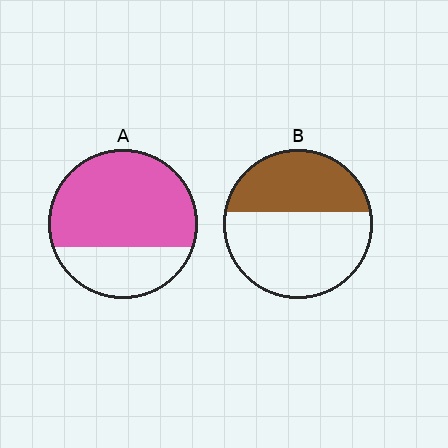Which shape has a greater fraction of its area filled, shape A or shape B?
Shape A.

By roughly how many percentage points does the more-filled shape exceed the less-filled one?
By roughly 30 percentage points (A over B).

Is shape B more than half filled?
No.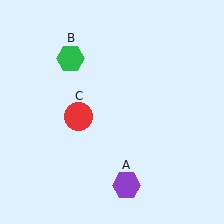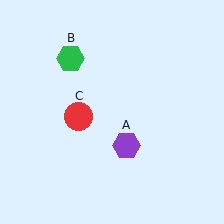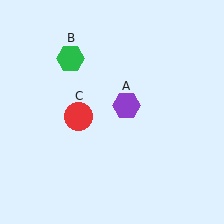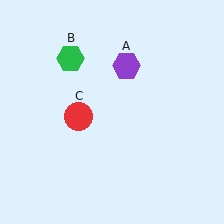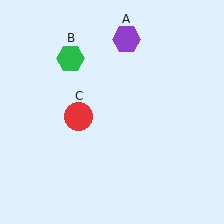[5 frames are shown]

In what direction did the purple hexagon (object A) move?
The purple hexagon (object A) moved up.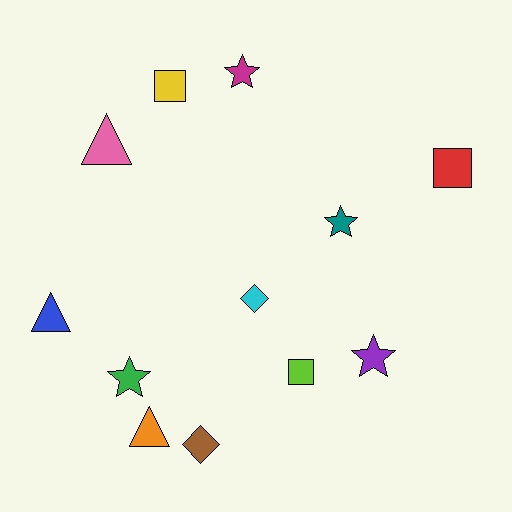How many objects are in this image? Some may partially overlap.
There are 12 objects.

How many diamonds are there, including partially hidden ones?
There are 2 diamonds.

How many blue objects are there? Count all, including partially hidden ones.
There is 1 blue object.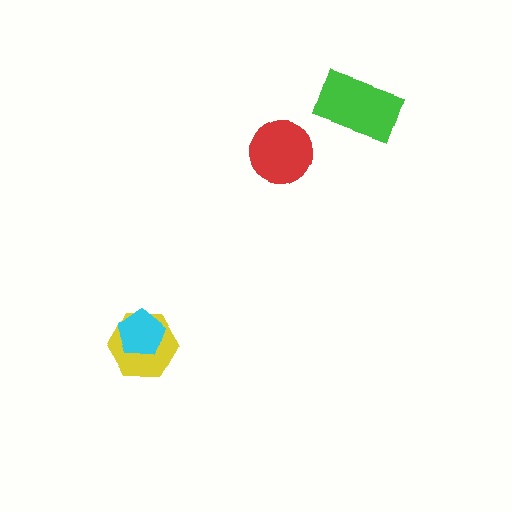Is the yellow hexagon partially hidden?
Yes, it is partially covered by another shape.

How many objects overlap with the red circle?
0 objects overlap with the red circle.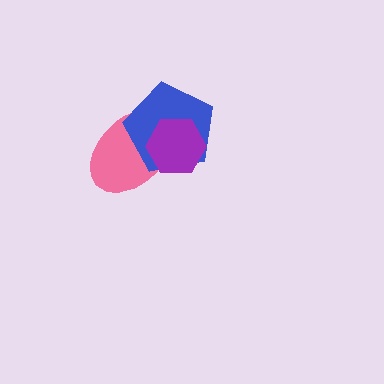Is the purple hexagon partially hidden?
No, no other shape covers it.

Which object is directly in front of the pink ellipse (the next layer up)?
The blue pentagon is directly in front of the pink ellipse.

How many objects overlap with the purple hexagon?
2 objects overlap with the purple hexagon.